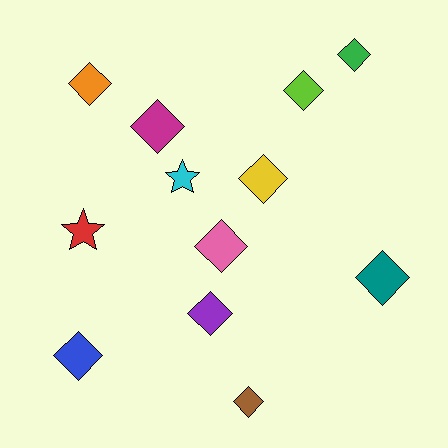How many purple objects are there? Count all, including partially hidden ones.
There is 1 purple object.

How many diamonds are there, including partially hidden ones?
There are 10 diamonds.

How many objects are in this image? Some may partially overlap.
There are 12 objects.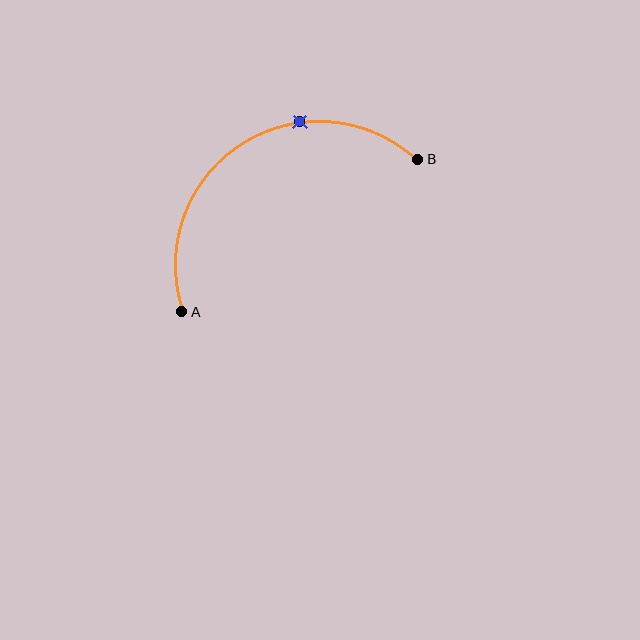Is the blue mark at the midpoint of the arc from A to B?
No. The blue mark lies on the arc but is closer to endpoint B. The arc midpoint would be at the point on the curve equidistant along the arc from both A and B.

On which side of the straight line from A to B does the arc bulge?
The arc bulges above the straight line connecting A and B.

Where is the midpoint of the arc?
The arc midpoint is the point on the curve farthest from the straight line joining A and B. It sits above that line.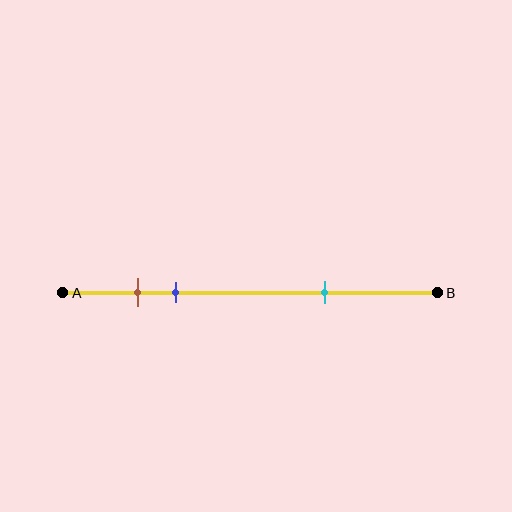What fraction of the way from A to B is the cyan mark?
The cyan mark is approximately 70% (0.7) of the way from A to B.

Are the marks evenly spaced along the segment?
No, the marks are not evenly spaced.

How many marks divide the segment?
There are 3 marks dividing the segment.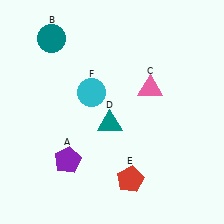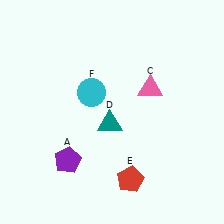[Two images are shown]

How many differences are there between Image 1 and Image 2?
There is 1 difference between the two images.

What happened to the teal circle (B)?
The teal circle (B) was removed in Image 2. It was in the top-left area of Image 1.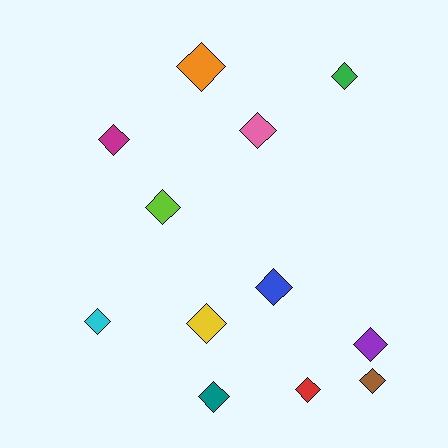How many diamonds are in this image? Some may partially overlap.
There are 12 diamonds.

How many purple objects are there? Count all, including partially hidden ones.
There is 1 purple object.